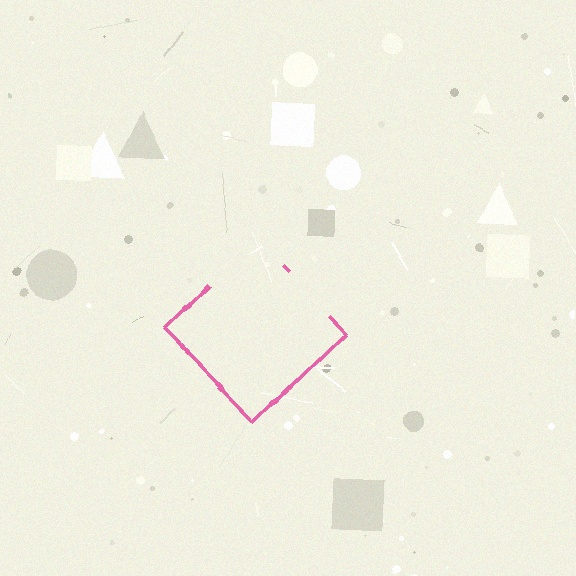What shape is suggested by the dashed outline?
The dashed outline suggests a diamond.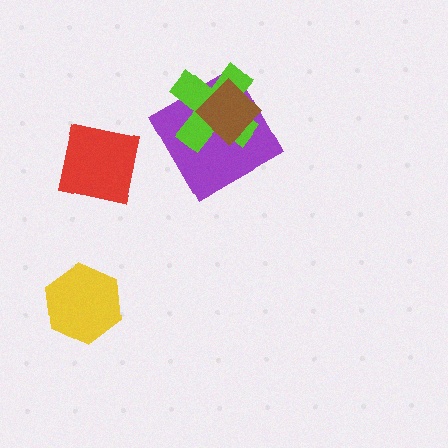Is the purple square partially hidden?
Yes, it is partially covered by another shape.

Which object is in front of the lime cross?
The brown diamond is in front of the lime cross.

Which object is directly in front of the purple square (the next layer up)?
The lime cross is directly in front of the purple square.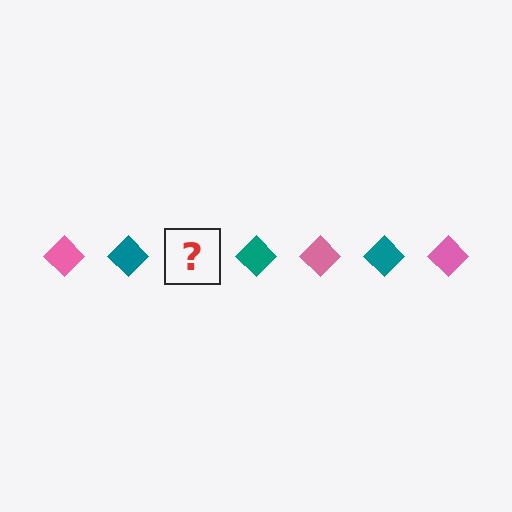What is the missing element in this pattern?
The missing element is a pink diamond.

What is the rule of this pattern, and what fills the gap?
The rule is that the pattern cycles through pink, teal diamonds. The gap should be filled with a pink diamond.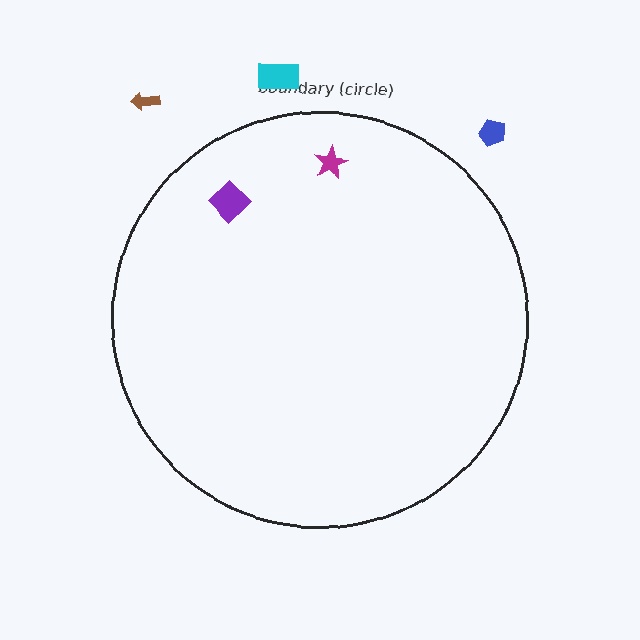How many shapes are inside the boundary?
2 inside, 3 outside.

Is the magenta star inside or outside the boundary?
Inside.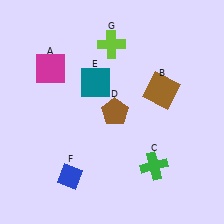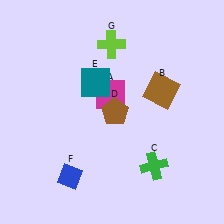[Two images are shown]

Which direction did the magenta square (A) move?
The magenta square (A) moved right.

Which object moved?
The magenta square (A) moved right.